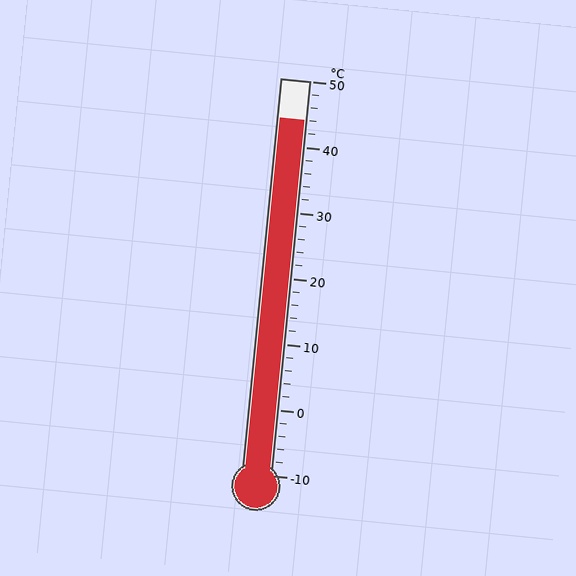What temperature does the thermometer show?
The thermometer shows approximately 44°C.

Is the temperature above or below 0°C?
The temperature is above 0°C.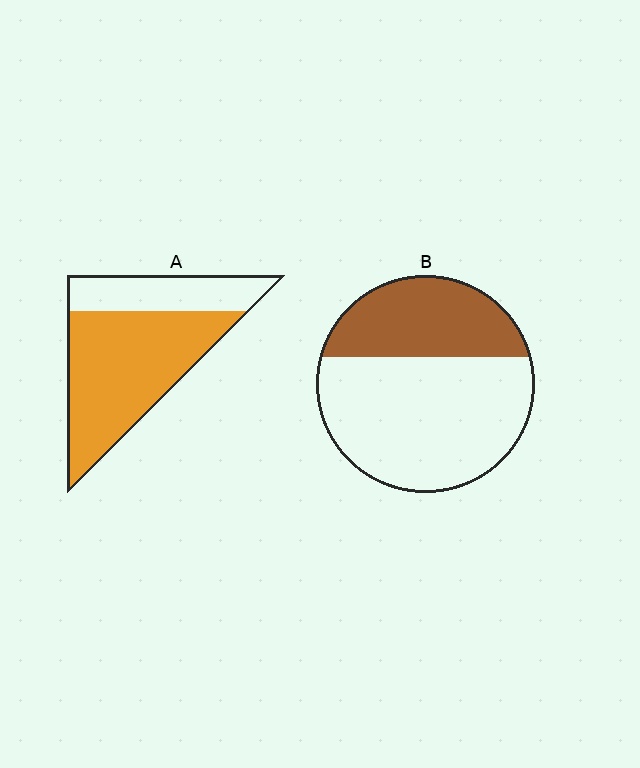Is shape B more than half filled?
No.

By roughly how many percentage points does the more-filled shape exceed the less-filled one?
By roughly 35 percentage points (A over B).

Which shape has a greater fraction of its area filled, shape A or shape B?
Shape A.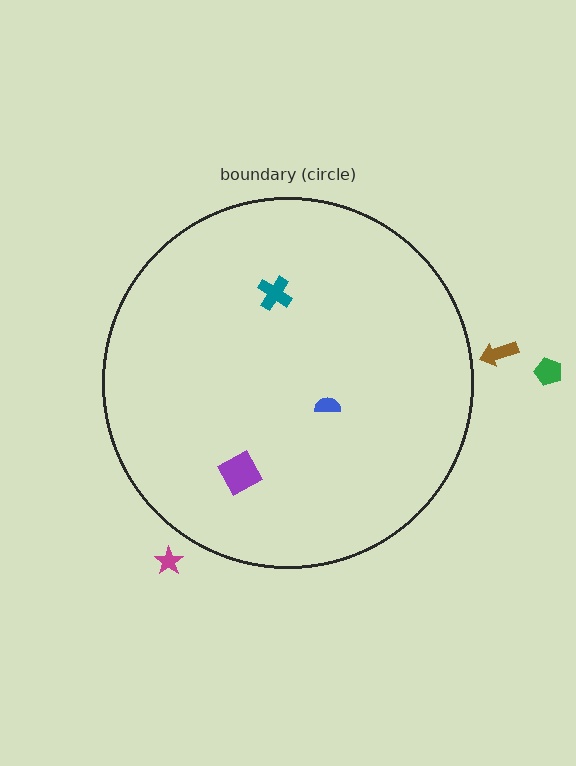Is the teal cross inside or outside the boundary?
Inside.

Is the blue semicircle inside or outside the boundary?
Inside.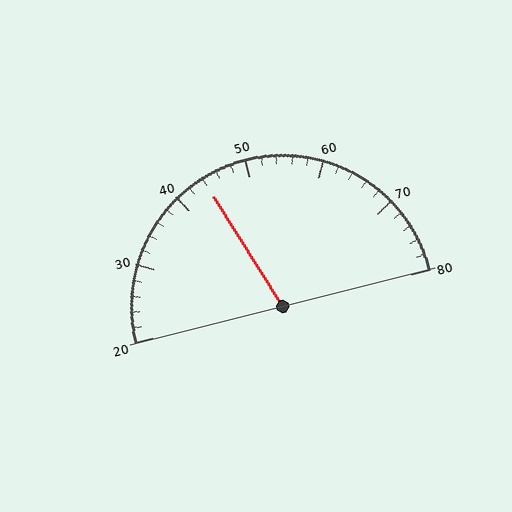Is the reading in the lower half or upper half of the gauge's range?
The reading is in the lower half of the range (20 to 80).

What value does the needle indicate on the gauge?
The needle indicates approximately 44.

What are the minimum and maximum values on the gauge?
The gauge ranges from 20 to 80.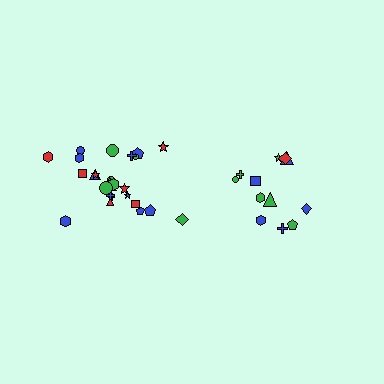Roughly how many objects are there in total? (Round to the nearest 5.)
Roughly 35 objects in total.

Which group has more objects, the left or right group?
The left group.